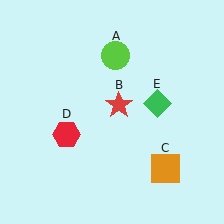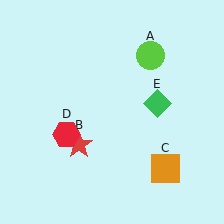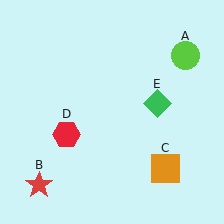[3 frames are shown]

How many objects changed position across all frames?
2 objects changed position: lime circle (object A), red star (object B).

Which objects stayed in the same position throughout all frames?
Orange square (object C) and red hexagon (object D) and green diamond (object E) remained stationary.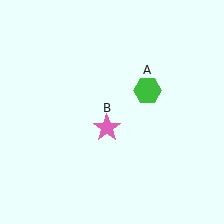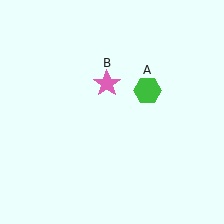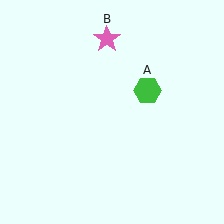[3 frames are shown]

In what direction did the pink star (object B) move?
The pink star (object B) moved up.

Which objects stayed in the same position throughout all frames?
Green hexagon (object A) remained stationary.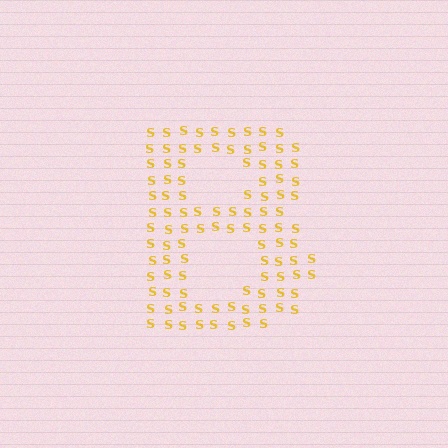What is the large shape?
The large shape is the letter B.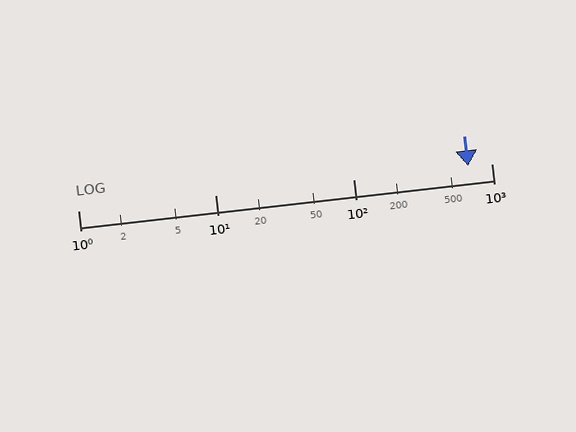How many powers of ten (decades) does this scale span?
The scale spans 3 decades, from 1 to 1000.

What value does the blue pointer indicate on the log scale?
The pointer indicates approximately 680.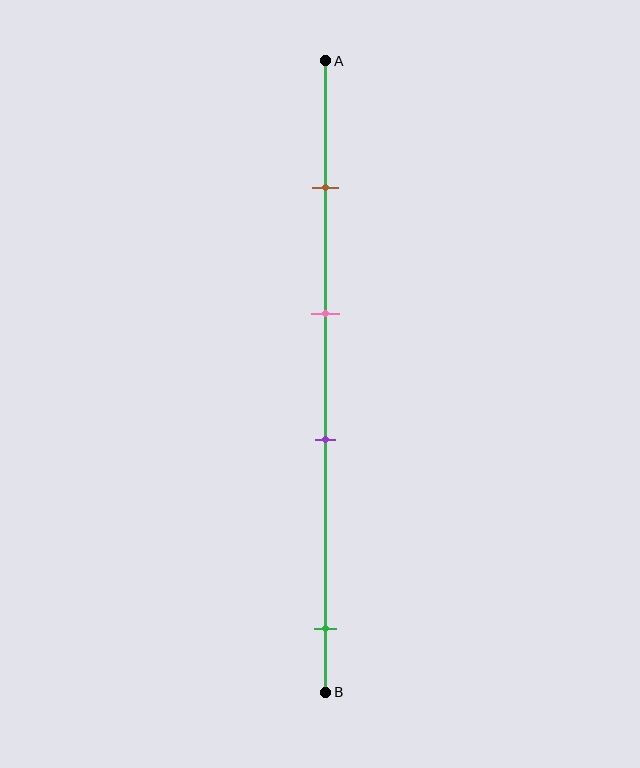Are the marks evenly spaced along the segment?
No, the marks are not evenly spaced.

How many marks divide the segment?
There are 4 marks dividing the segment.